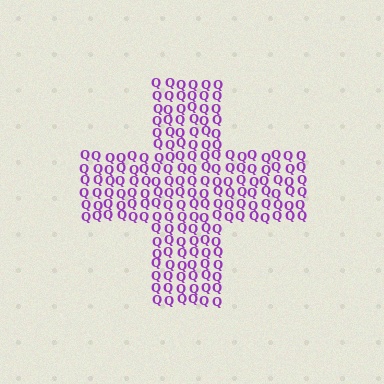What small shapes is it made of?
It is made of small letter Q's.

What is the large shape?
The large shape is a cross.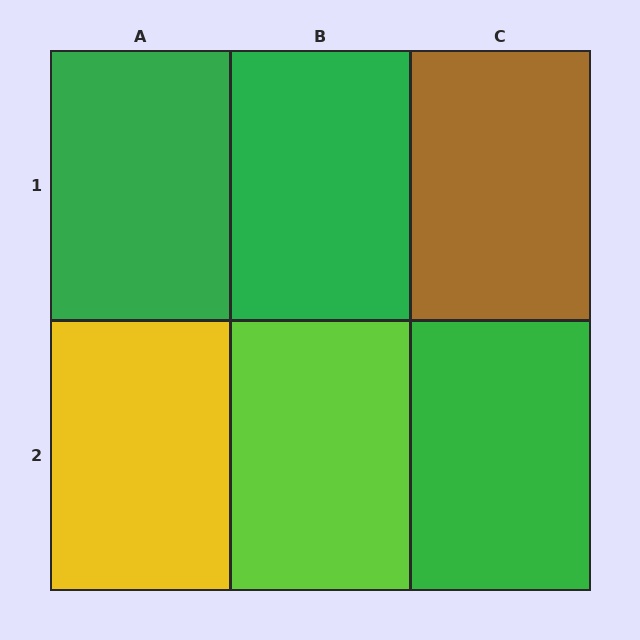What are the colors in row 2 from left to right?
Yellow, lime, green.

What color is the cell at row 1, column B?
Green.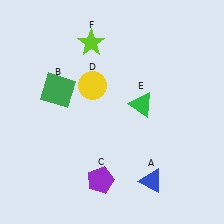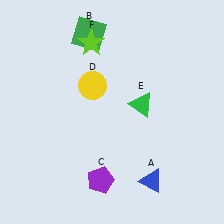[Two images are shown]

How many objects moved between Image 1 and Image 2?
1 object moved between the two images.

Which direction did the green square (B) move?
The green square (B) moved up.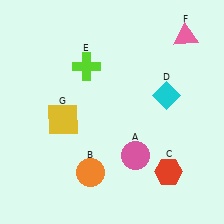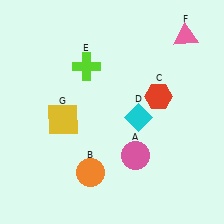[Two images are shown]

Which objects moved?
The objects that moved are: the red hexagon (C), the cyan diamond (D).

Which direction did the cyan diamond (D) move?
The cyan diamond (D) moved left.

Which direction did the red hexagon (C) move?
The red hexagon (C) moved up.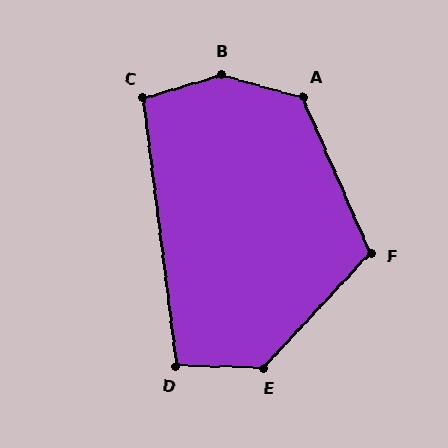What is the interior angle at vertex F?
Approximately 114 degrees (obtuse).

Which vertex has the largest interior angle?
B, at approximately 148 degrees.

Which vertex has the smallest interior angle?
D, at approximately 99 degrees.